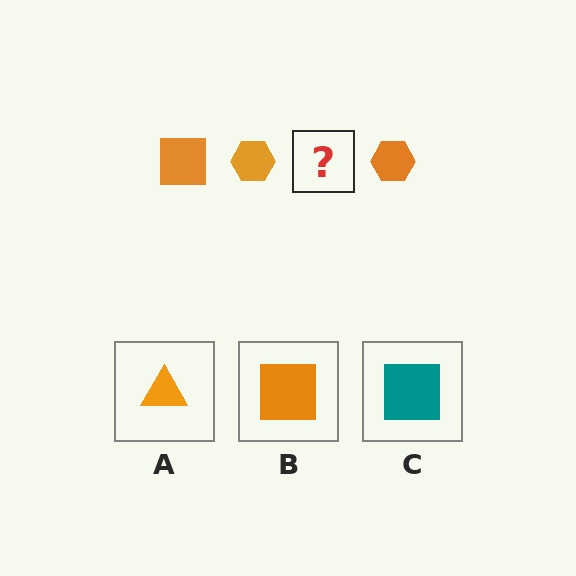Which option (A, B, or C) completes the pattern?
B.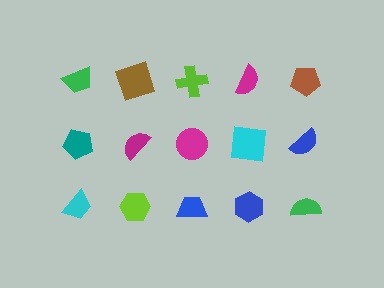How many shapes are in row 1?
5 shapes.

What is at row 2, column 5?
A blue semicircle.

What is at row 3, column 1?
A cyan trapezoid.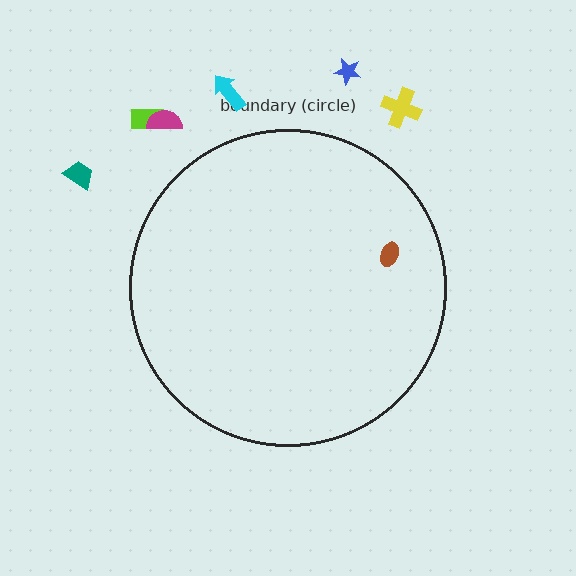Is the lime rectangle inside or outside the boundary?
Outside.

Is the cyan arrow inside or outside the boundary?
Outside.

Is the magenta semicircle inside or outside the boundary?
Outside.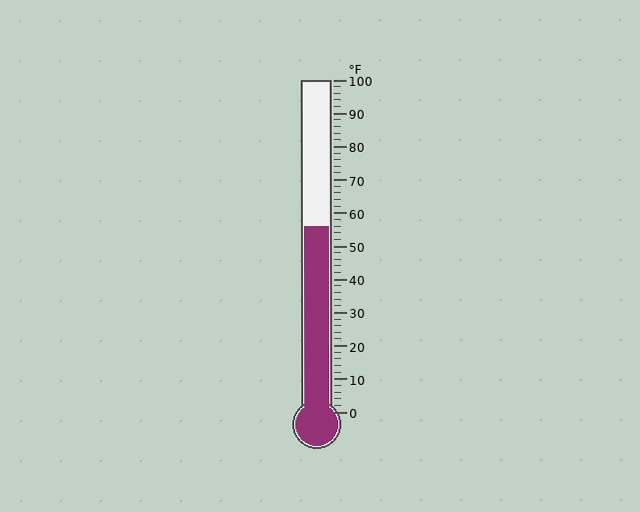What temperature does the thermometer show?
The thermometer shows approximately 56°F.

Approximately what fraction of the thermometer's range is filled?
The thermometer is filled to approximately 55% of its range.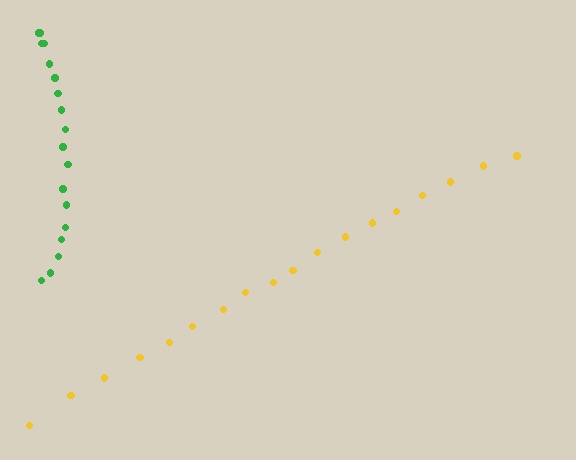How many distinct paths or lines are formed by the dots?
There are 2 distinct paths.